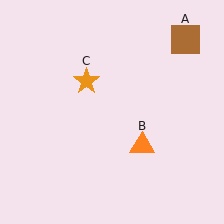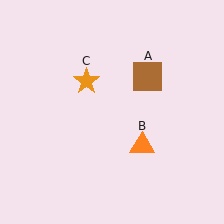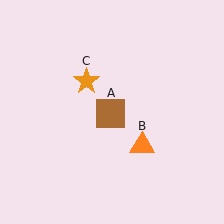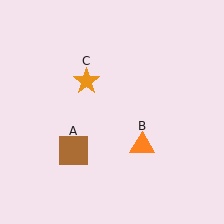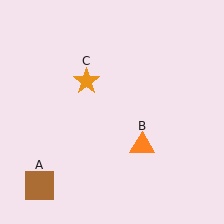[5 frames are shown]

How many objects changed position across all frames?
1 object changed position: brown square (object A).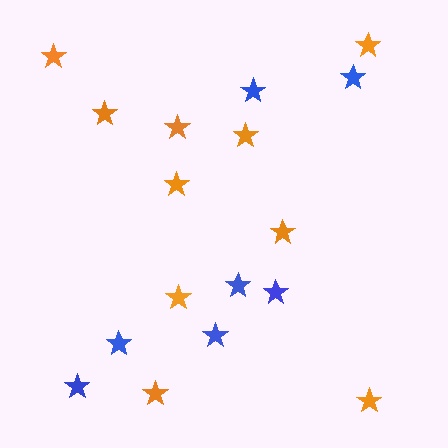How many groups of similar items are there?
There are 2 groups: one group of blue stars (7) and one group of orange stars (10).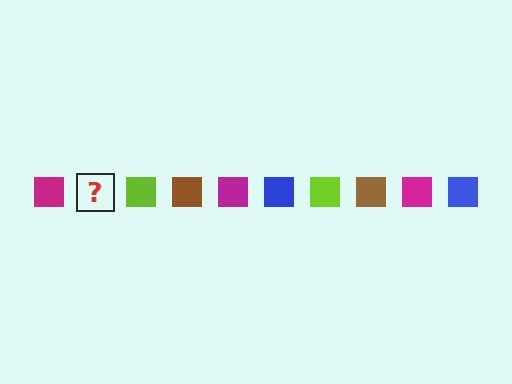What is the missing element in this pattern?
The missing element is a blue square.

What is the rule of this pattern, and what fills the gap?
The rule is that the pattern cycles through magenta, blue, lime, brown squares. The gap should be filled with a blue square.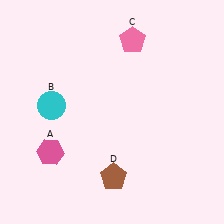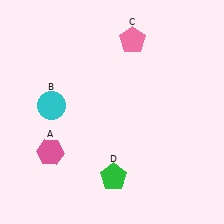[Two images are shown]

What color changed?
The pentagon (D) changed from brown in Image 1 to green in Image 2.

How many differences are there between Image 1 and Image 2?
There is 1 difference between the two images.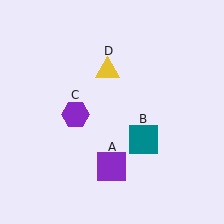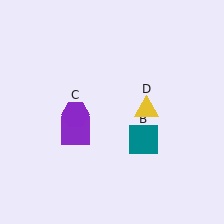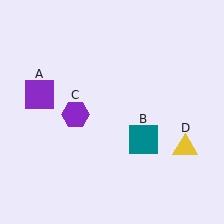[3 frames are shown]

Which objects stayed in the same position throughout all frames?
Teal square (object B) and purple hexagon (object C) remained stationary.